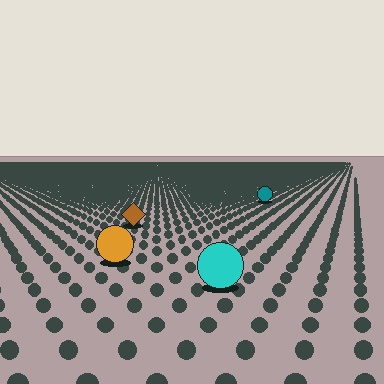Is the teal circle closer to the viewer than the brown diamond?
No. The brown diamond is closer — you can tell from the texture gradient: the ground texture is coarser near it.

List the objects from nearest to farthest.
From nearest to farthest: the cyan circle, the orange circle, the brown diamond, the teal circle.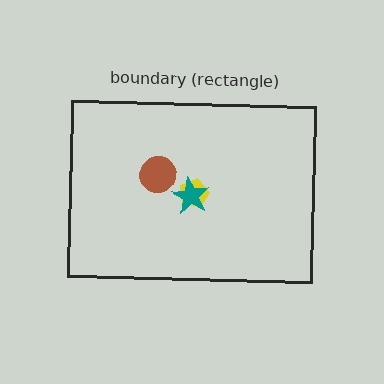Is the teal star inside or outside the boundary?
Inside.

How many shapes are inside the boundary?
3 inside, 0 outside.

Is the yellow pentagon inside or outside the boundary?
Inside.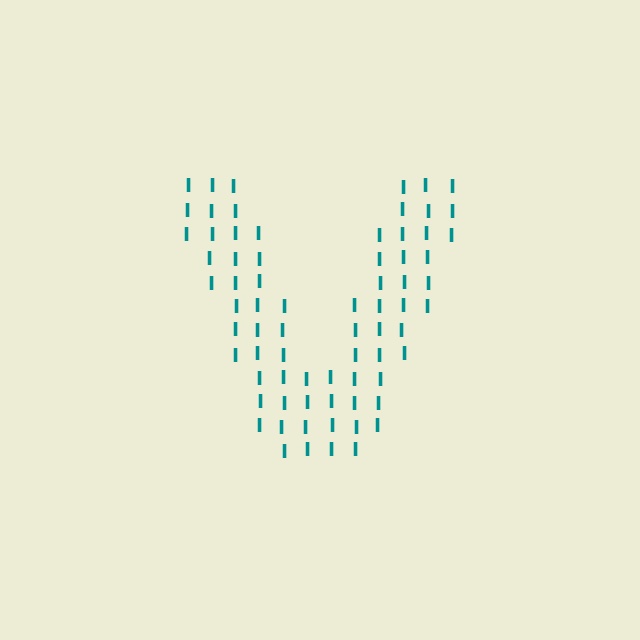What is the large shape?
The large shape is the letter V.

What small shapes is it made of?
It is made of small letter I's.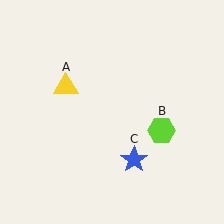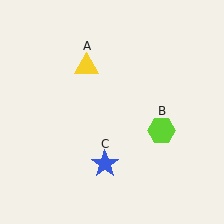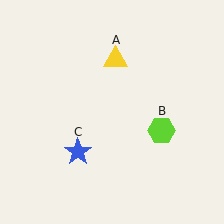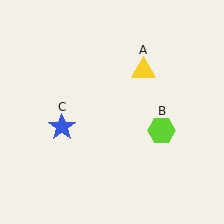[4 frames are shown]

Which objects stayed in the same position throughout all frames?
Lime hexagon (object B) remained stationary.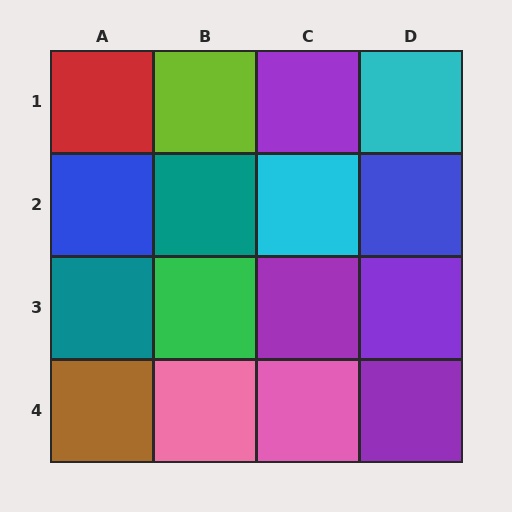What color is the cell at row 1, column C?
Purple.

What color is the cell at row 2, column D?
Blue.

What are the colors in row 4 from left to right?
Brown, pink, pink, purple.